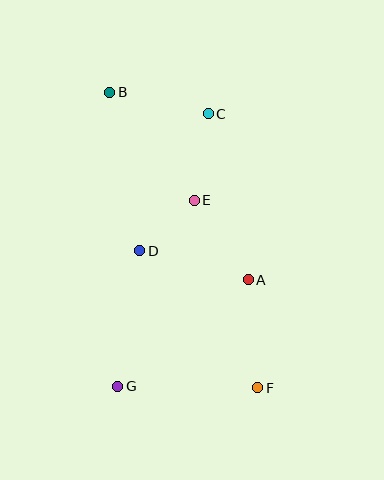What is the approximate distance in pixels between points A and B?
The distance between A and B is approximately 233 pixels.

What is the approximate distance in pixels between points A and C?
The distance between A and C is approximately 170 pixels.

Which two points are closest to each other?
Points D and E are closest to each other.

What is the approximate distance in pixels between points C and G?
The distance between C and G is approximately 287 pixels.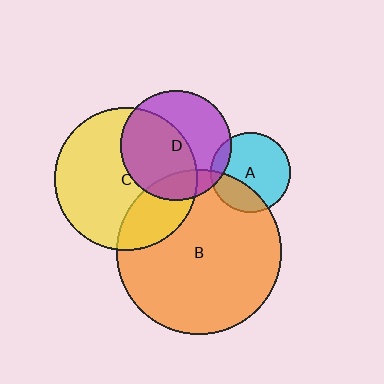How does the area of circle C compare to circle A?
Approximately 3.2 times.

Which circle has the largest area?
Circle B (orange).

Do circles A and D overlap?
Yes.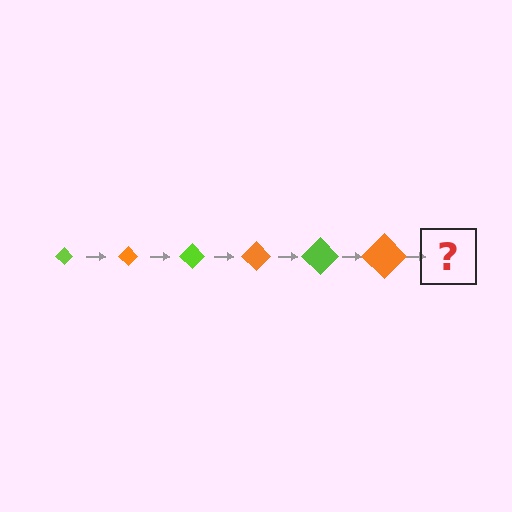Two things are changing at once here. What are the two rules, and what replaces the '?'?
The two rules are that the diamond grows larger each step and the color cycles through lime and orange. The '?' should be a lime diamond, larger than the previous one.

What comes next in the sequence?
The next element should be a lime diamond, larger than the previous one.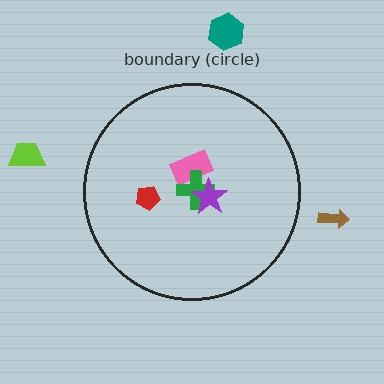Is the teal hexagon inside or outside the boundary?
Outside.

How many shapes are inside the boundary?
4 inside, 3 outside.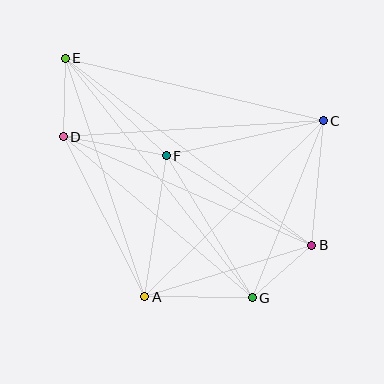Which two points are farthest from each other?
Points B and E are farthest from each other.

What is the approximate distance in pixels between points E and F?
The distance between E and F is approximately 140 pixels.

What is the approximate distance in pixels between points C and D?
The distance between C and D is approximately 261 pixels.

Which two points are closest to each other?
Points D and E are closest to each other.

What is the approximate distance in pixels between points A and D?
The distance between A and D is approximately 180 pixels.